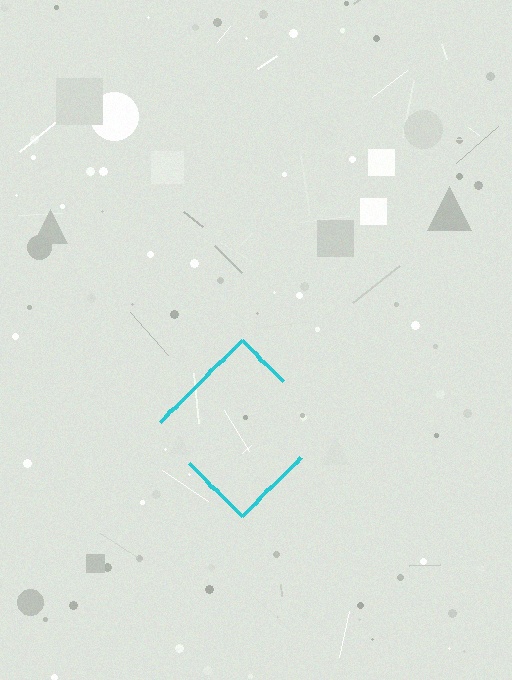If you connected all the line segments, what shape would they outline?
They would outline a diamond.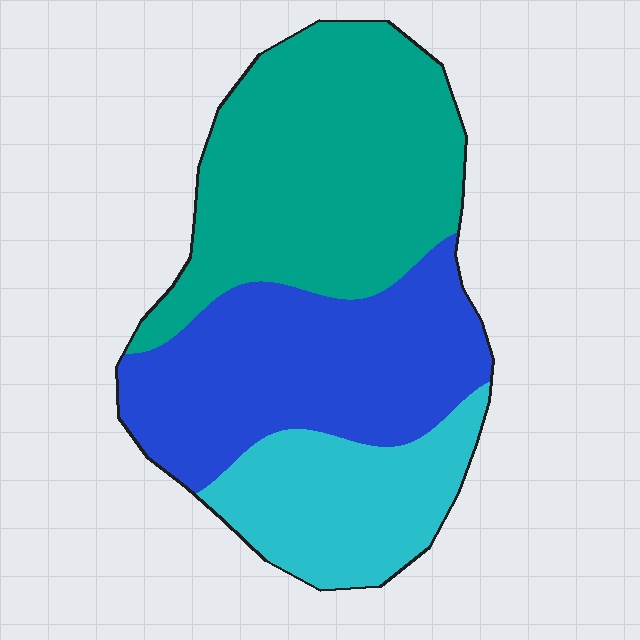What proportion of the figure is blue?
Blue covers 36% of the figure.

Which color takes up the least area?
Cyan, at roughly 20%.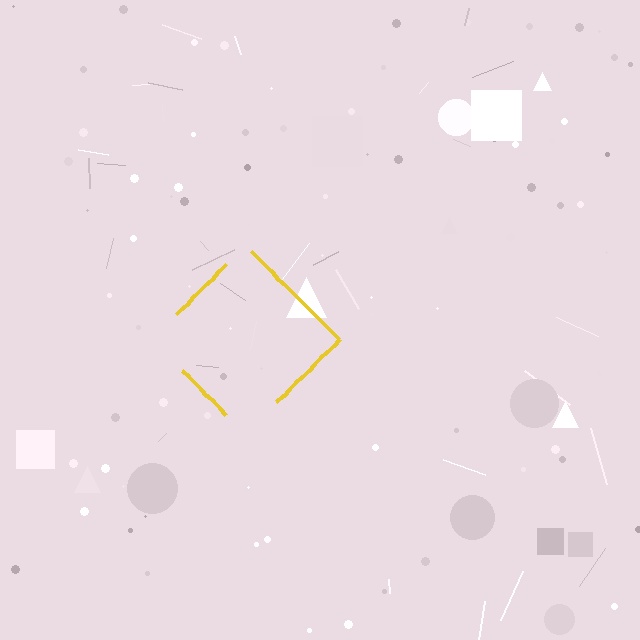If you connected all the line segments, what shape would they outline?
They would outline a diamond.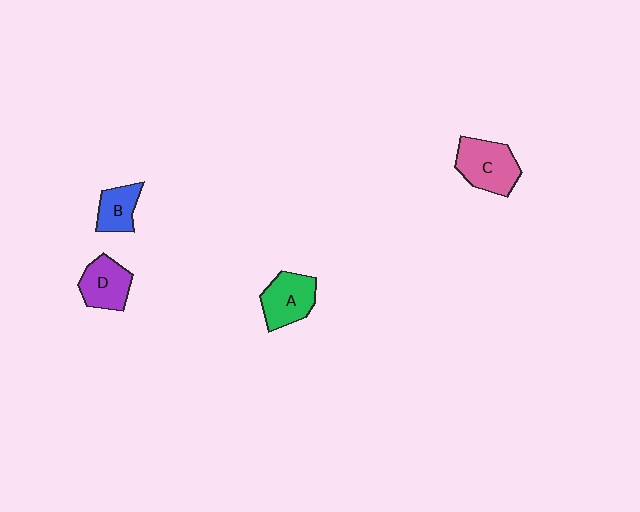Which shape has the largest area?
Shape C (pink).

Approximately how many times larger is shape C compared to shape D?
Approximately 1.3 times.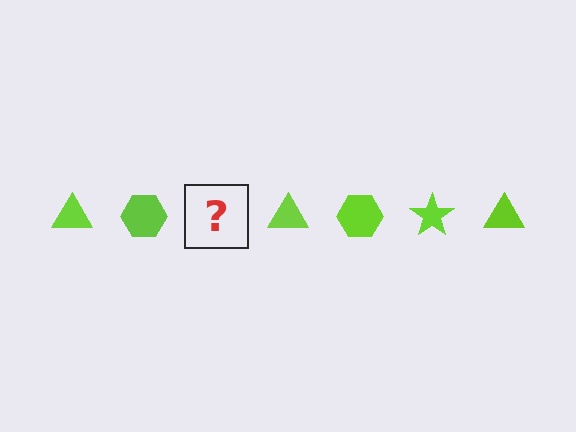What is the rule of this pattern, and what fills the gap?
The rule is that the pattern cycles through triangle, hexagon, star shapes in lime. The gap should be filled with a lime star.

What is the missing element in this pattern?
The missing element is a lime star.